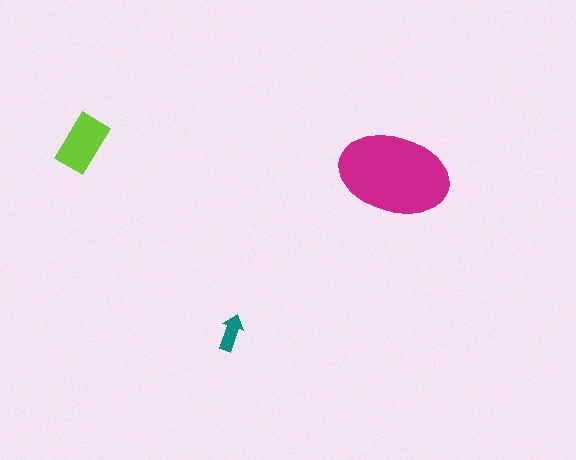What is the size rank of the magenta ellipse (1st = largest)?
1st.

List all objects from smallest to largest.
The teal arrow, the lime rectangle, the magenta ellipse.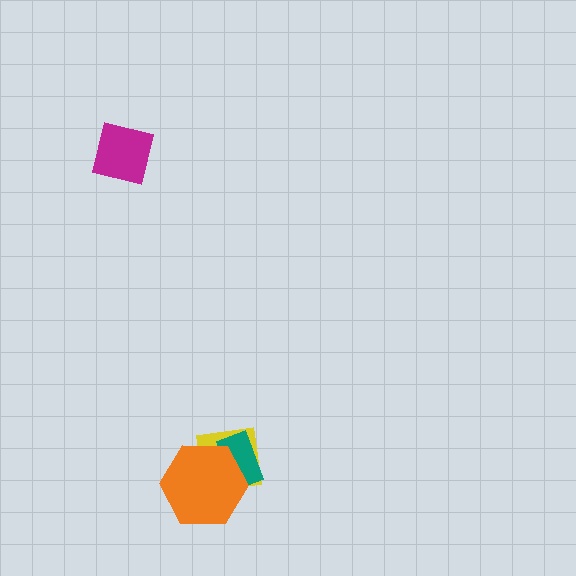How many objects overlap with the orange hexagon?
2 objects overlap with the orange hexagon.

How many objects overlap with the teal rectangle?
2 objects overlap with the teal rectangle.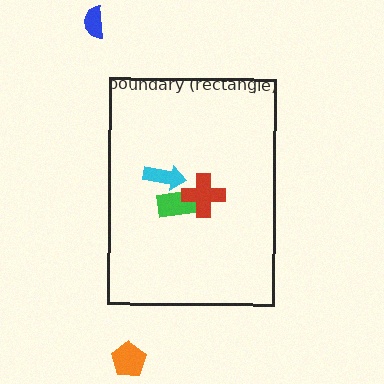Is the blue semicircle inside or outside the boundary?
Outside.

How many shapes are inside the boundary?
3 inside, 2 outside.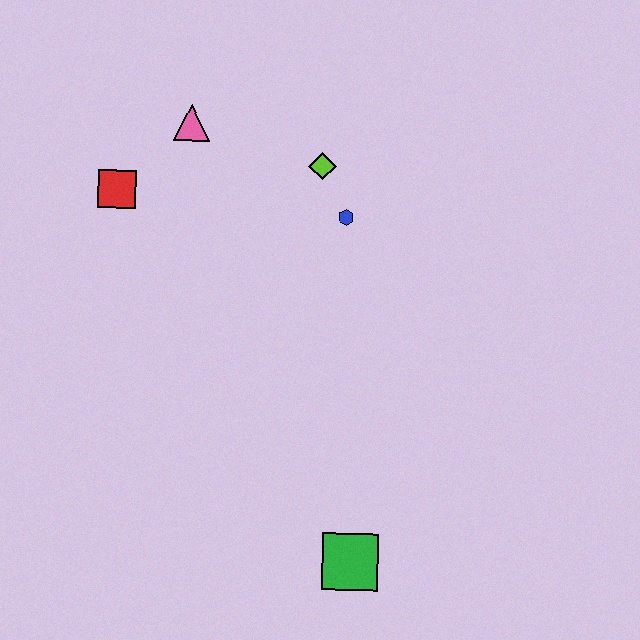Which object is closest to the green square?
The blue hexagon is closest to the green square.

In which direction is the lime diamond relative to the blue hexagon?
The lime diamond is above the blue hexagon.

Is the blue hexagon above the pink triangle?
No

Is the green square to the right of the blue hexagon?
Yes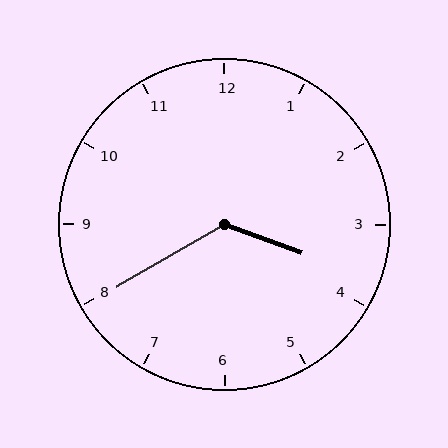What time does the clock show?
3:40.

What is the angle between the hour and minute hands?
Approximately 130 degrees.